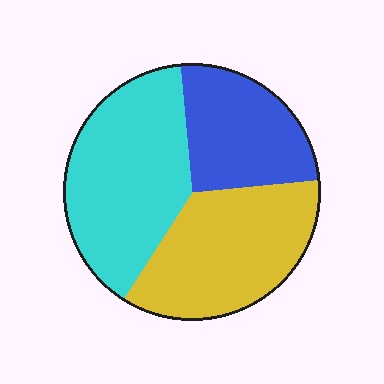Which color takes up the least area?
Blue, at roughly 25%.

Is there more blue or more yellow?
Yellow.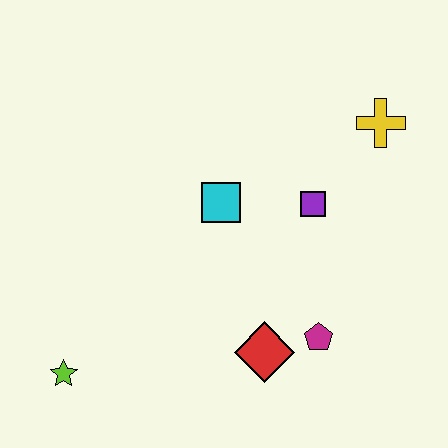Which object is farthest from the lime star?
The yellow cross is farthest from the lime star.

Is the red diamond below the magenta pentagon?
Yes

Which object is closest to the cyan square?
The purple square is closest to the cyan square.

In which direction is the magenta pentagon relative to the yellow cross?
The magenta pentagon is below the yellow cross.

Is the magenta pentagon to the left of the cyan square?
No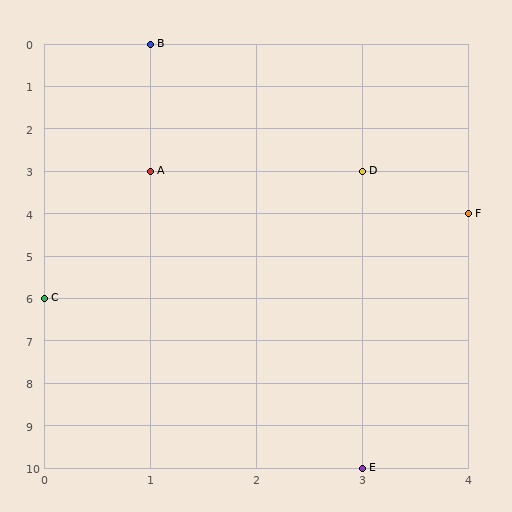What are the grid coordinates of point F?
Point F is at grid coordinates (4, 4).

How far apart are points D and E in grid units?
Points D and E are 7 rows apart.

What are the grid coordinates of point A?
Point A is at grid coordinates (1, 3).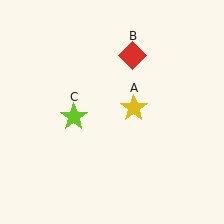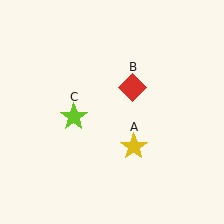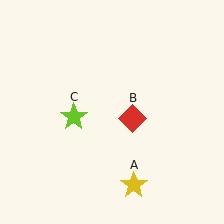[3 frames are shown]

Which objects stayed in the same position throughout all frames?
Lime star (object C) remained stationary.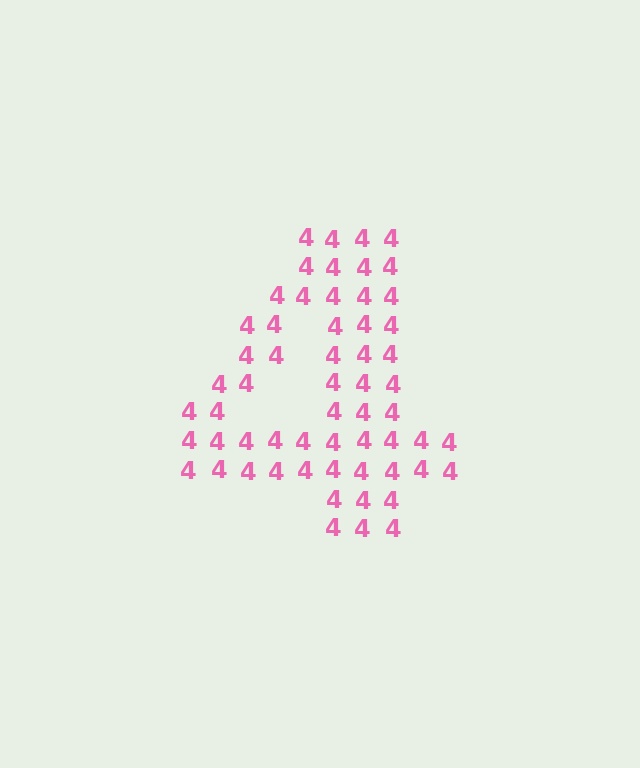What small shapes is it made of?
It is made of small digit 4's.